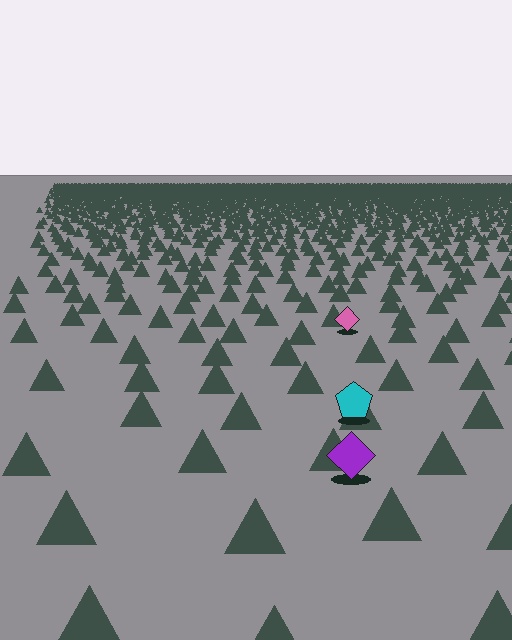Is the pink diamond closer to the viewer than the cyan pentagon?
No. The cyan pentagon is closer — you can tell from the texture gradient: the ground texture is coarser near it.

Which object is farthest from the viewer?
The pink diamond is farthest from the viewer. It appears smaller and the ground texture around it is denser.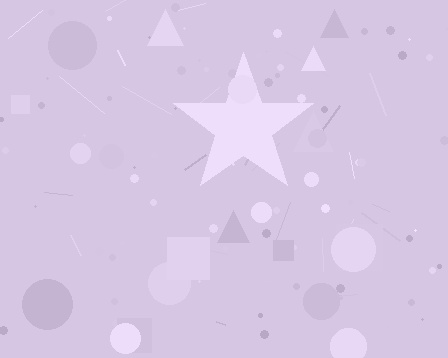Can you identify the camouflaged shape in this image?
The camouflaged shape is a star.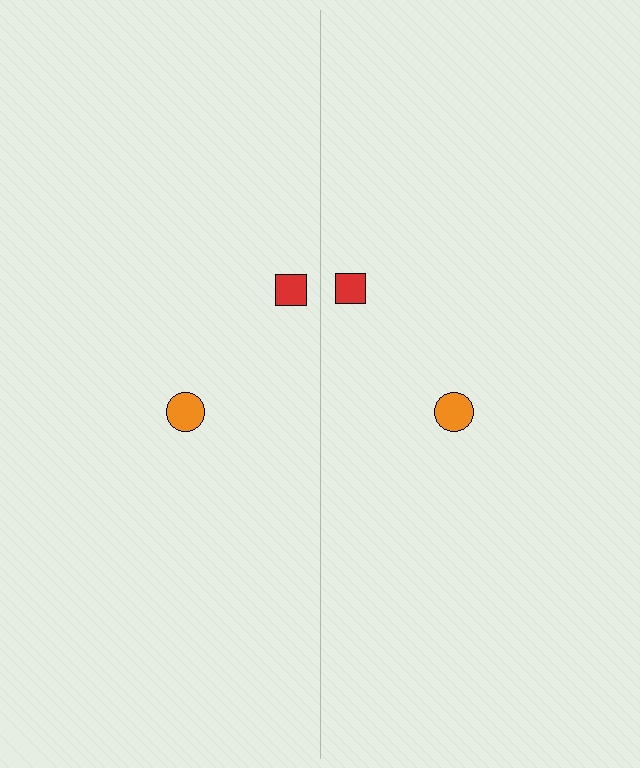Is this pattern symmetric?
Yes, this pattern has bilateral (reflection) symmetry.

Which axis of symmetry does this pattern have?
The pattern has a vertical axis of symmetry running through the center of the image.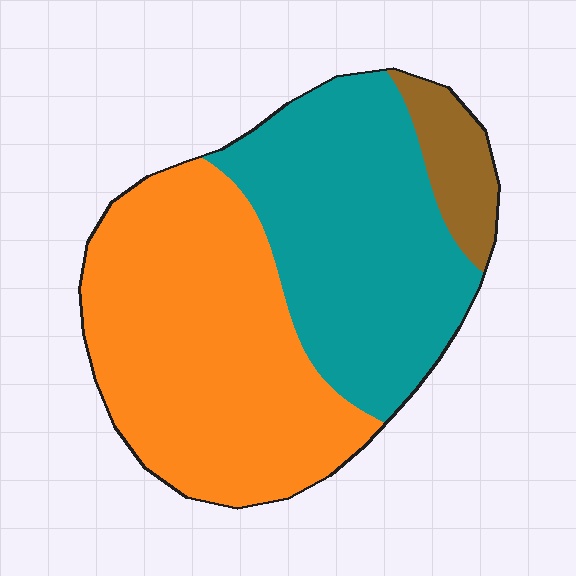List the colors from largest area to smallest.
From largest to smallest: orange, teal, brown.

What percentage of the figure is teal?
Teal covers about 40% of the figure.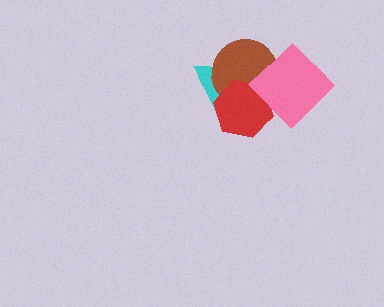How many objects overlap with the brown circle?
3 objects overlap with the brown circle.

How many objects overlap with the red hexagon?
3 objects overlap with the red hexagon.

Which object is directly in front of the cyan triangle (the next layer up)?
The brown circle is directly in front of the cyan triangle.